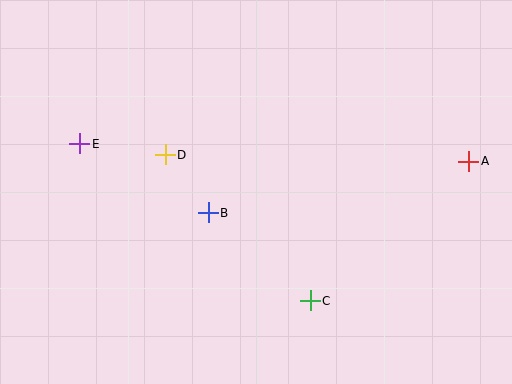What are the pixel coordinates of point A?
Point A is at (469, 161).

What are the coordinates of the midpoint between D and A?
The midpoint between D and A is at (317, 158).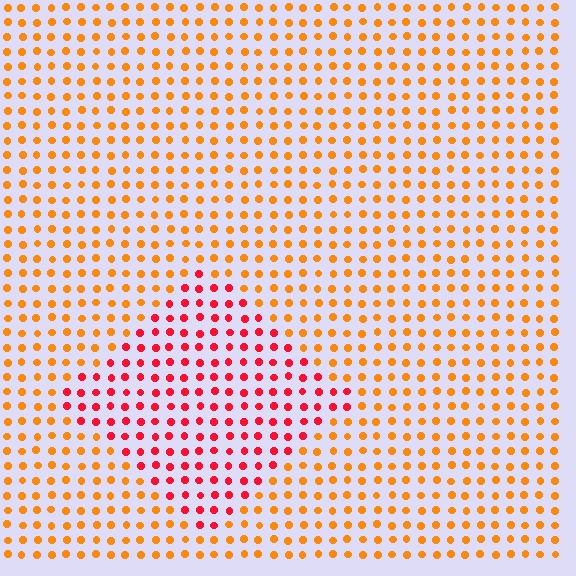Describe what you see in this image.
The image is filled with small orange elements in a uniform arrangement. A diamond-shaped region is visible where the elements are tinted to a slightly different hue, forming a subtle color boundary.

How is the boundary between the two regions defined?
The boundary is defined purely by a slight shift in hue (about 40 degrees). Spacing, size, and orientation are identical on both sides.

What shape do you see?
I see a diamond.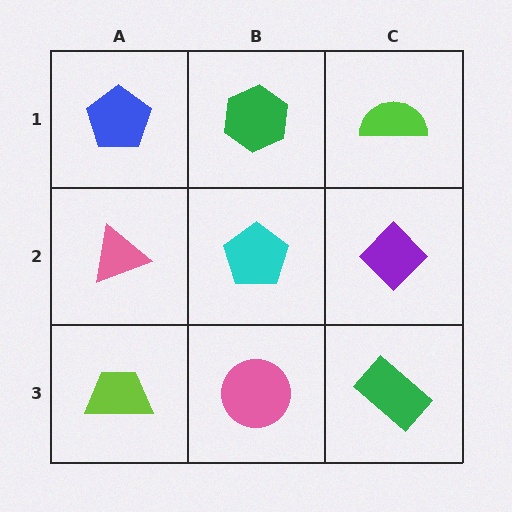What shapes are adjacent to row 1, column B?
A cyan pentagon (row 2, column B), a blue pentagon (row 1, column A), a lime semicircle (row 1, column C).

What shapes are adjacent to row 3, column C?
A purple diamond (row 2, column C), a pink circle (row 3, column B).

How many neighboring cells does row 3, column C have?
2.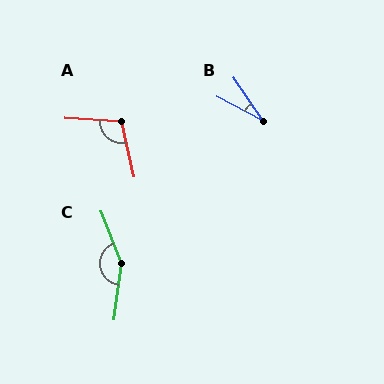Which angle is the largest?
C, at approximately 151 degrees.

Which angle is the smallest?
B, at approximately 27 degrees.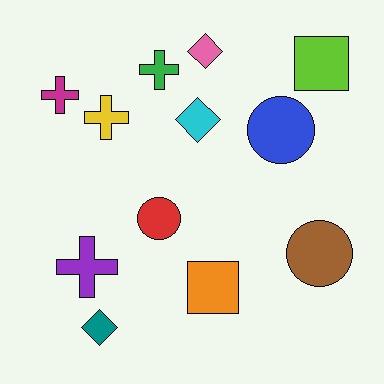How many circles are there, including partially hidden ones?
There are 3 circles.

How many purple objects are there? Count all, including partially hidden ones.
There is 1 purple object.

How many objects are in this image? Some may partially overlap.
There are 12 objects.